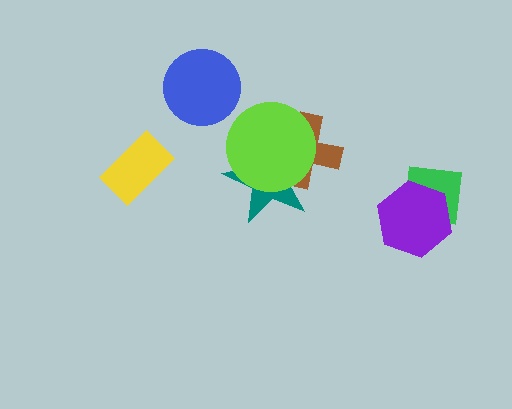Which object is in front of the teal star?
The lime circle is in front of the teal star.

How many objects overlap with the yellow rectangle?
0 objects overlap with the yellow rectangle.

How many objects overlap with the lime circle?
2 objects overlap with the lime circle.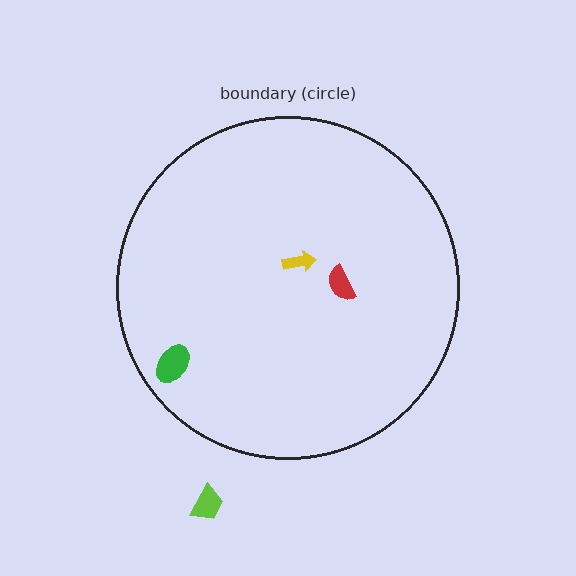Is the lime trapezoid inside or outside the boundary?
Outside.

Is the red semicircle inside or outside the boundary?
Inside.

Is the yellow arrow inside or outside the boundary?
Inside.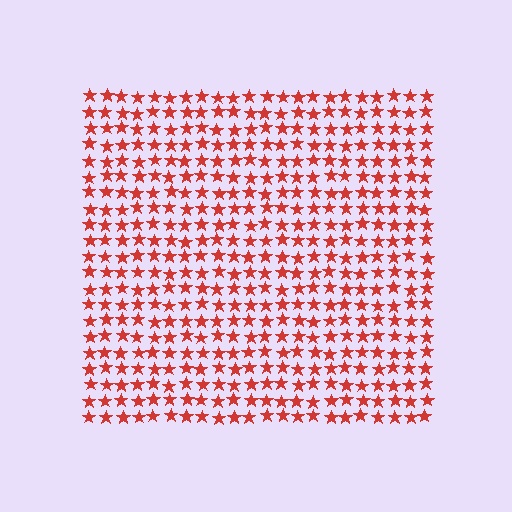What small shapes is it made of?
It is made of small stars.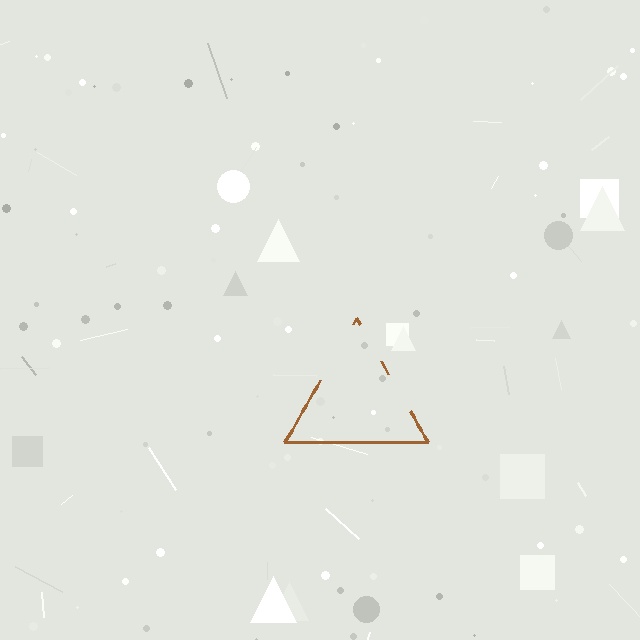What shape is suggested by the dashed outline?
The dashed outline suggests a triangle.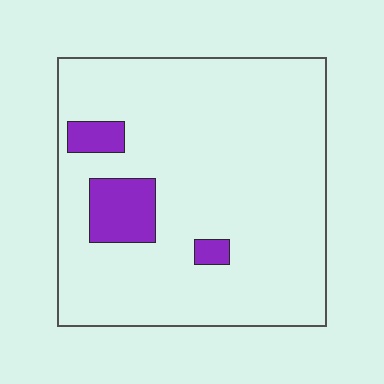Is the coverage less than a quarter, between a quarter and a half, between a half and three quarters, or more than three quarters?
Less than a quarter.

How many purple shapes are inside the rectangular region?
3.